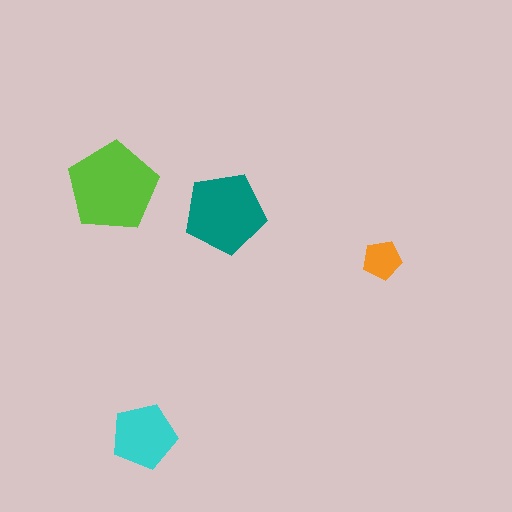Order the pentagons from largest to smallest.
the lime one, the teal one, the cyan one, the orange one.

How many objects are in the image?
There are 4 objects in the image.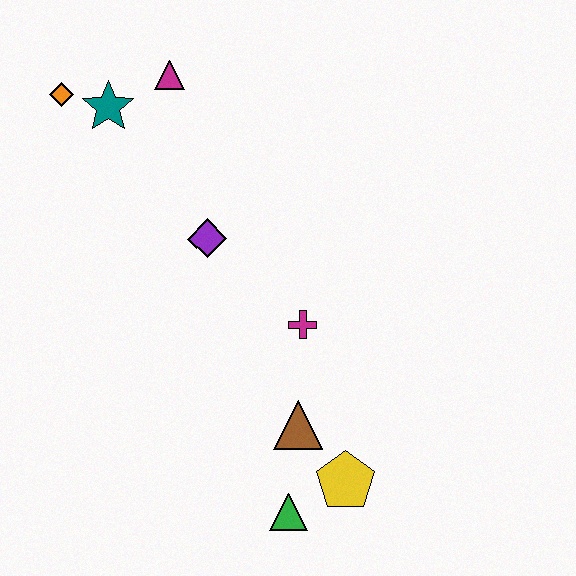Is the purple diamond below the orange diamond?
Yes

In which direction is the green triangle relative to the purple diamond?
The green triangle is below the purple diamond.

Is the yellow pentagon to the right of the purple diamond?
Yes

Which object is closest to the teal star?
The orange diamond is closest to the teal star.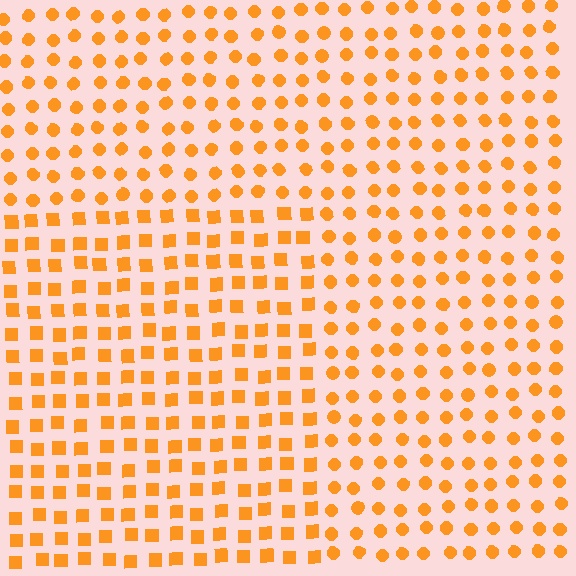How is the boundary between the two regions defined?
The boundary is defined by a change in element shape: squares inside vs. circles outside. All elements share the same color and spacing.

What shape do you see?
I see a rectangle.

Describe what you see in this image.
The image is filled with small orange elements arranged in a uniform grid. A rectangle-shaped region contains squares, while the surrounding area contains circles. The boundary is defined purely by the change in element shape.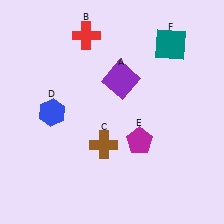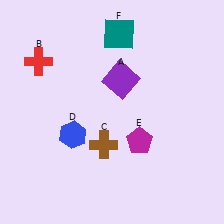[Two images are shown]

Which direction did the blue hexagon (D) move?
The blue hexagon (D) moved down.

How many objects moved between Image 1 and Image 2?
3 objects moved between the two images.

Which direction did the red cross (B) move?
The red cross (B) moved left.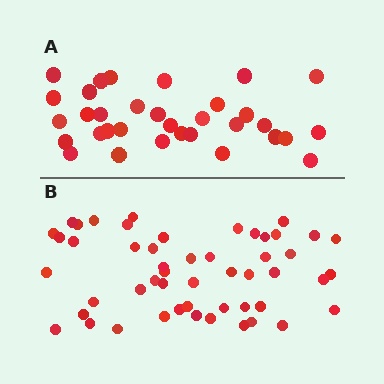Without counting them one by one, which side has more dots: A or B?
Region B (the bottom region) has more dots.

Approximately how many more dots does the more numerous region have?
Region B has approximately 20 more dots than region A.